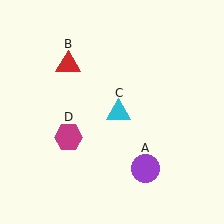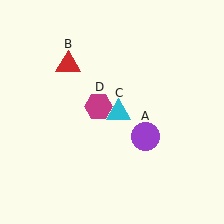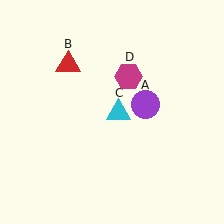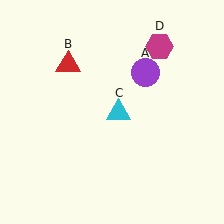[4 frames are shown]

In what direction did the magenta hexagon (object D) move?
The magenta hexagon (object D) moved up and to the right.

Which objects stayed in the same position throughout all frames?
Red triangle (object B) and cyan triangle (object C) remained stationary.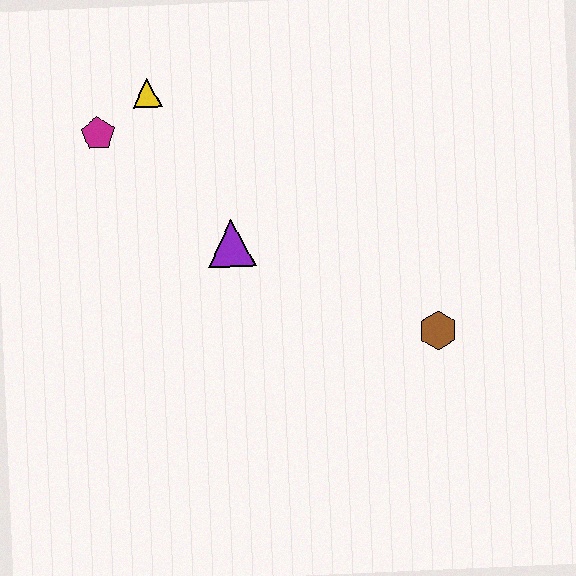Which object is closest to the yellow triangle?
The magenta pentagon is closest to the yellow triangle.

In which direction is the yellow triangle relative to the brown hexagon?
The yellow triangle is to the left of the brown hexagon.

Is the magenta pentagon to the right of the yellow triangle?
No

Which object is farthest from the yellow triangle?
The brown hexagon is farthest from the yellow triangle.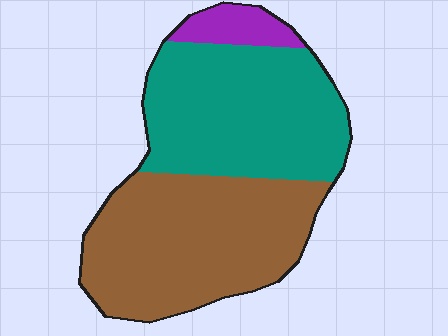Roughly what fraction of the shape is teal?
Teal covers about 45% of the shape.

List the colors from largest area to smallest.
From largest to smallest: brown, teal, purple.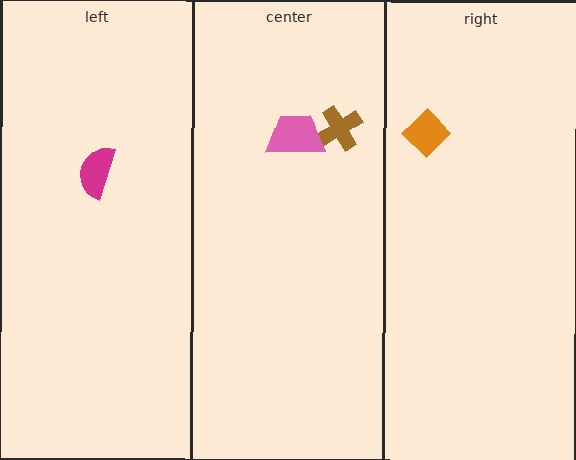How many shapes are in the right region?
1.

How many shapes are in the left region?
1.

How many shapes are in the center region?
2.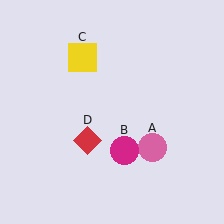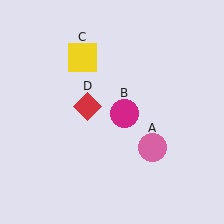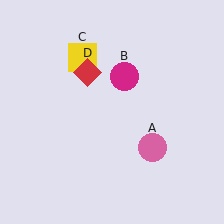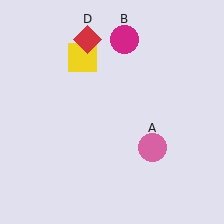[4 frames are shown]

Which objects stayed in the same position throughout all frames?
Pink circle (object A) and yellow square (object C) remained stationary.